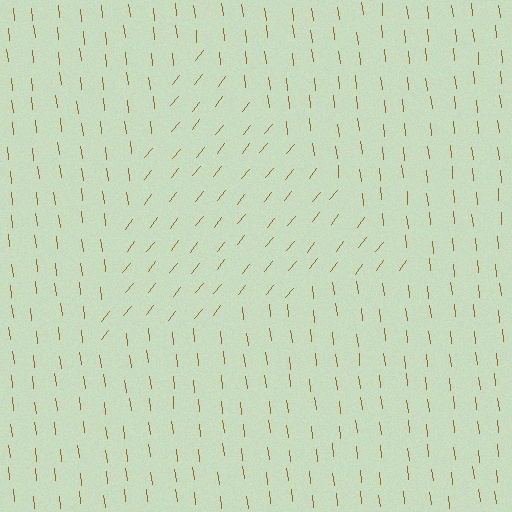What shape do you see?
I see a triangle.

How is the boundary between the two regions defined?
The boundary is defined purely by a change in line orientation (approximately 45 degrees difference). All lines are the same color and thickness.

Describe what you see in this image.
The image is filled with small brown line segments. A triangle region in the image has lines oriented differently from the surrounding lines, creating a visible texture boundary.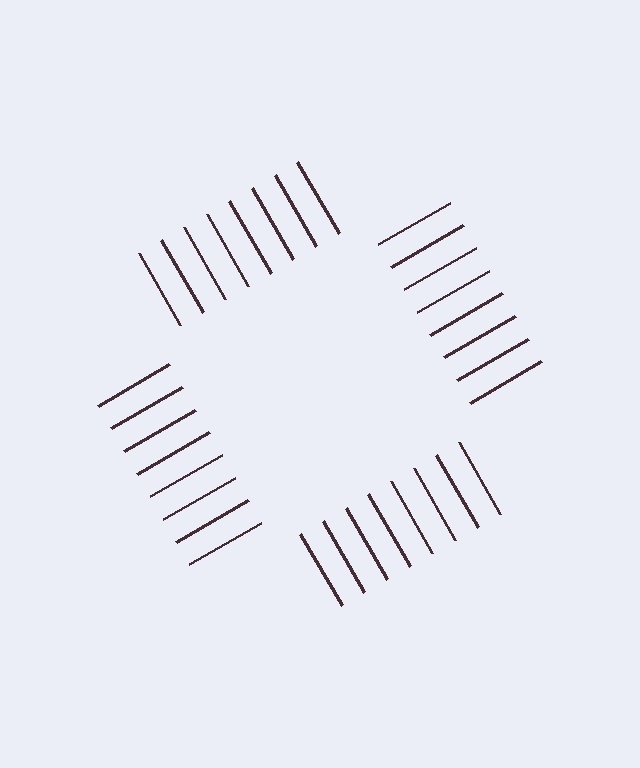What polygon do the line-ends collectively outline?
An illusory square — the line segments terminate on its edges but no continuous stroke is drawn.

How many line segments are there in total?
32 — 8 along each of the 4 edges.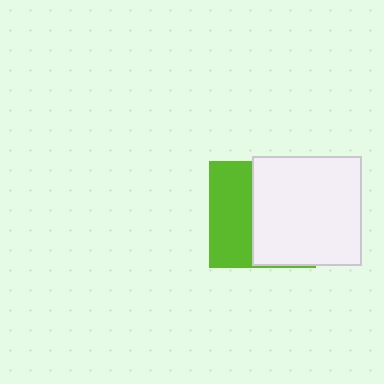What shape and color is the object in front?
The object in front is a white square.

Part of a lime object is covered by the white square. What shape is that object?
It is a square.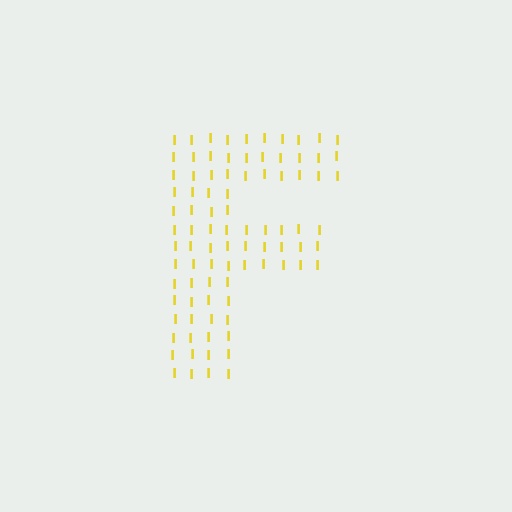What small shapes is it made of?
It is made of small letter I's.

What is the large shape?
The large shape is the letter F.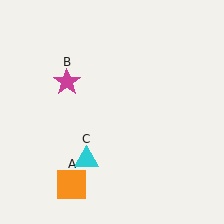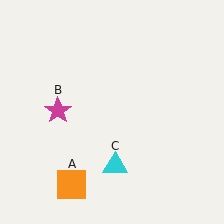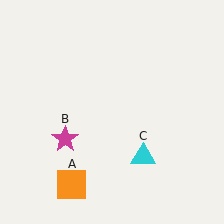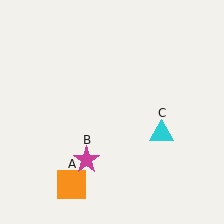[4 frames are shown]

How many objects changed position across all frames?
2 objects changed position: magenta star (object B), cyan triangle (object C).